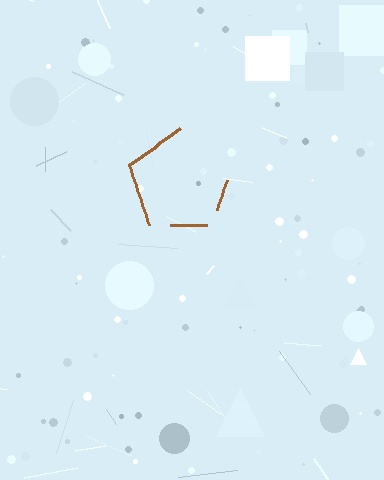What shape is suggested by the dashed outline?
The dashed outline suggests a pentagon.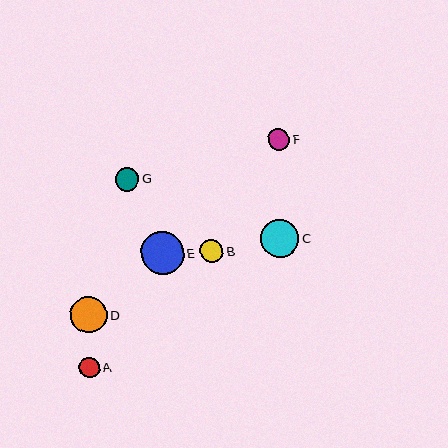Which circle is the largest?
Circle E is the largest with a size of approximately 43 pixels.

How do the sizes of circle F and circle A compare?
Circle F and circle A are approximately the same size.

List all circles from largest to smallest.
From largest to smallest: E, C, D, G, B, F, A.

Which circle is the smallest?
Circle A is the smallest with a size of approximately 21 pixels.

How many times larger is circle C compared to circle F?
Circle C is approximately 1.8 times the size of circle F.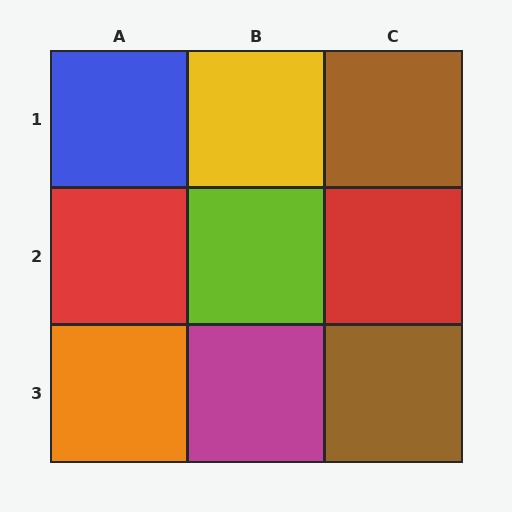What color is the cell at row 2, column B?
Lime.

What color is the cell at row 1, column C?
Brown.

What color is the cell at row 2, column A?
Red.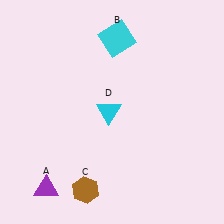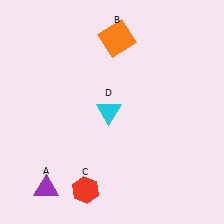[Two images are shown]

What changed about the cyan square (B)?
In Image 1, B is cyan. In Image 2, it changed to orange.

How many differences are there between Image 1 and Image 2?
There are 2 differences between the two images.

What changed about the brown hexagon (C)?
In Image 1, C is brown. In Image 2, it changed to red.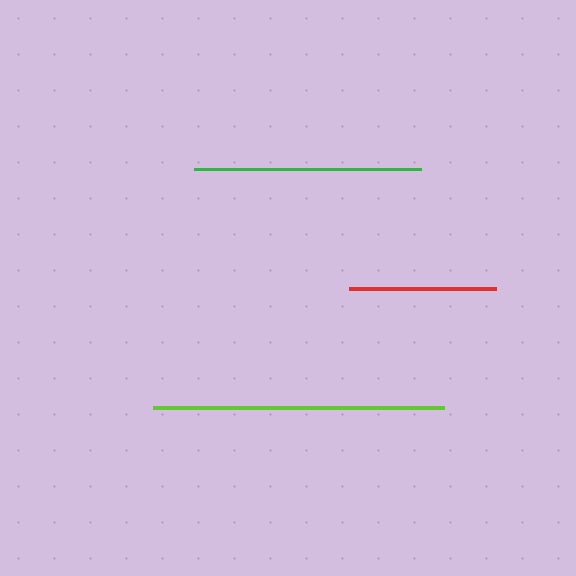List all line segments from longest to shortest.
From longest to shortest: lime, green, red.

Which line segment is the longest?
The lime line is the longest at approximately 291 pixels.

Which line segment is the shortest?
The red line is the shortest at approximately 146 pixels.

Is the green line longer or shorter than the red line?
The green line is longer than the red line.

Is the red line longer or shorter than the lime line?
The lime line is longer than the red line.